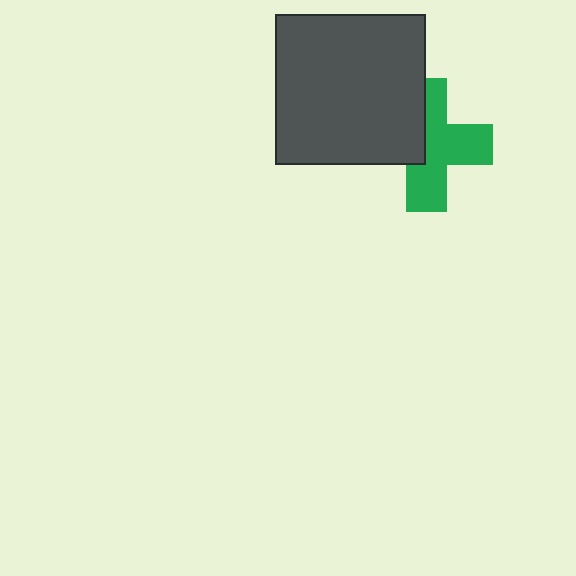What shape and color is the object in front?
The object in front is a dark gray rectangle.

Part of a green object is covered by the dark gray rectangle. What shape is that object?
It is a cross.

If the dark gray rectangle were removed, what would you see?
You would see the complete green cross.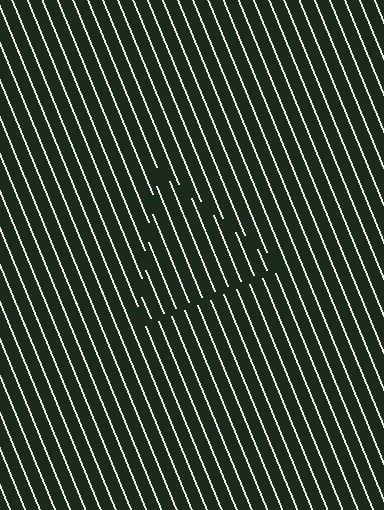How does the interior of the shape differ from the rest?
The interior of the shape contains the same grating, shifted by half a period — the contour is defined by the phase discontinuity where line-ends from the inner and outer gratings abut.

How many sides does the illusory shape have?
3 sides — the line-ends trace a triangle.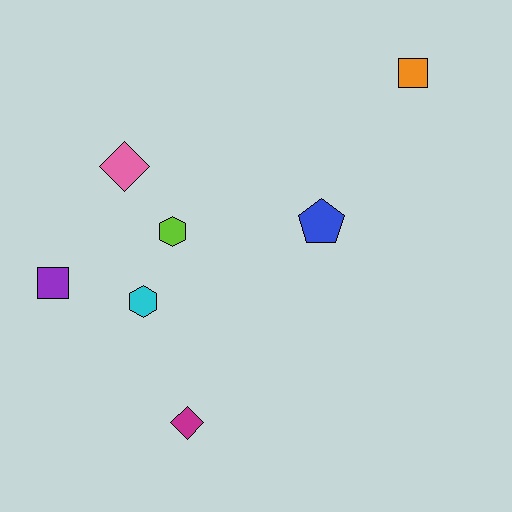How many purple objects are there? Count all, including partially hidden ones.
There is 1 purple object.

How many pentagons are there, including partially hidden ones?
There is 1 pentagon.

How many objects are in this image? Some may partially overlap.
There are 7 objects.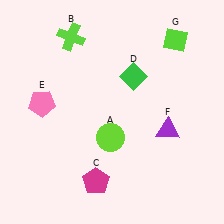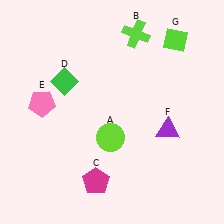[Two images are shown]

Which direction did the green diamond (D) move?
The green diamond (D) moved left.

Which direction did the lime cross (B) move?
The lime cross (B) moved right.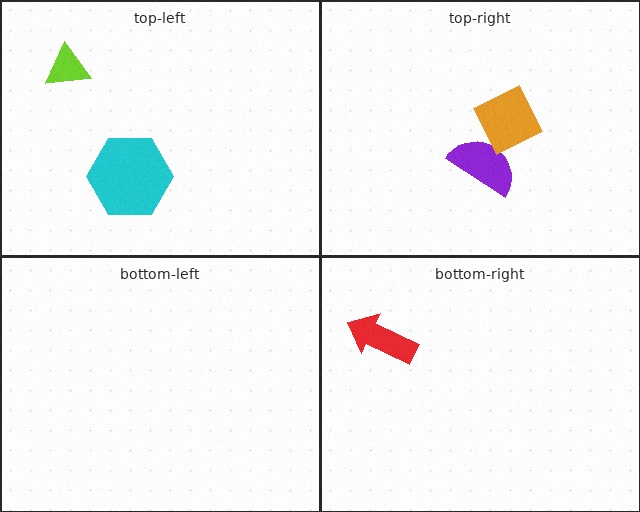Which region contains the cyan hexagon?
The top-left region.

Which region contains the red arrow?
The bottom-right region.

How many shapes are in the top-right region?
2.